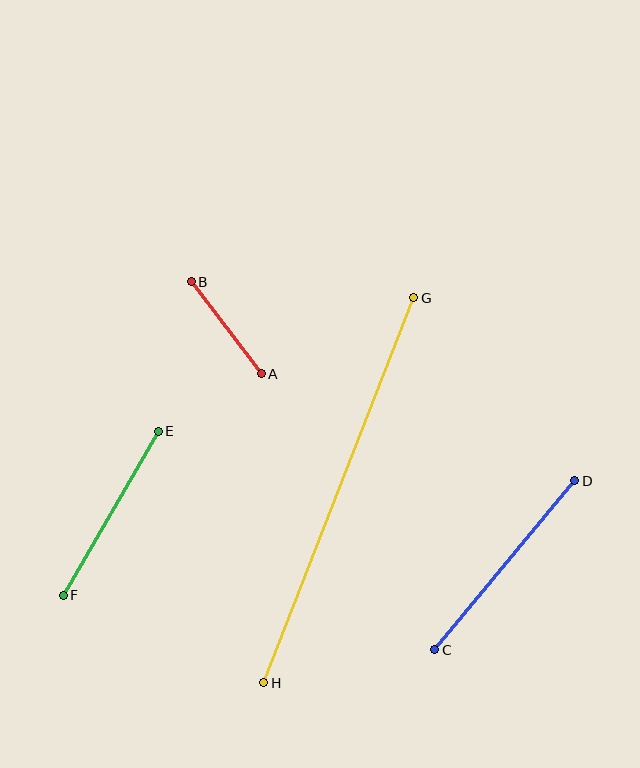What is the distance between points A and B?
The distance is approximately 116 pixels.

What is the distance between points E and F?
The distance is approximately 190 pixels.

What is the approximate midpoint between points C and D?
The midpoint is at approximately (505, 565) pixels.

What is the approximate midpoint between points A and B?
The midpoint is at approximately (226, 328) pixels.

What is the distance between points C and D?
The distance is approximately 219 pixels.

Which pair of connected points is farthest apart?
Points G and H are farthest apart.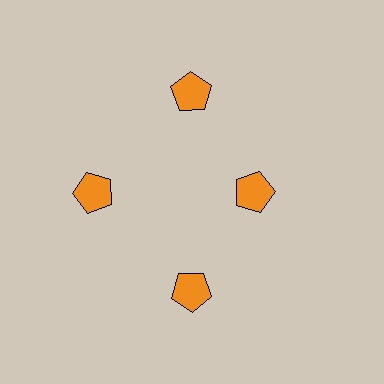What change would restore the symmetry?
The symmetry would be restored by moving it outward, back onto the ring so that all 4 pentagons sit at equal angles and equal distance from the center.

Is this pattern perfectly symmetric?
No. The 4 orange pentagons are arranged in a ring, but one element near the 3 o'clock position is pulled inward toward the center, breaking the 4-fold rotational symmetry.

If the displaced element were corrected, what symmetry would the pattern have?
It would have 4-fold rotational symmetry — the pattern would map onto itself every 90 degrees.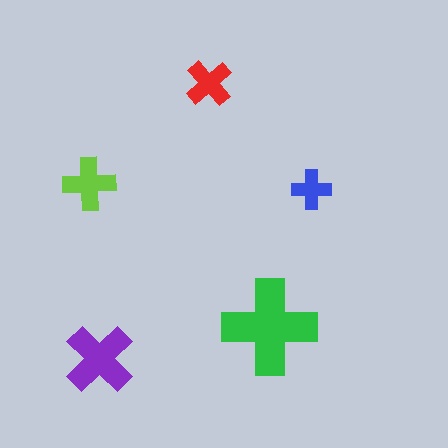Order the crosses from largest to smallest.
the green one, the purple one, the lime one, the red one, the blue one.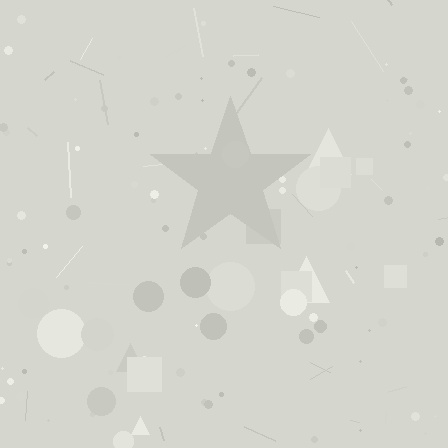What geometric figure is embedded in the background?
A star is embedded in the background.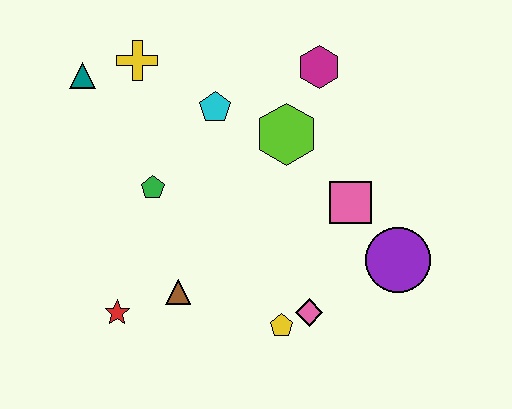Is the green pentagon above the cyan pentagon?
No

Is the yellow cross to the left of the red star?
No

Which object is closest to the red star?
The brown triangle is closest to the red star.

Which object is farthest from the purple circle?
The teal triangle is farthest from the purple circle.